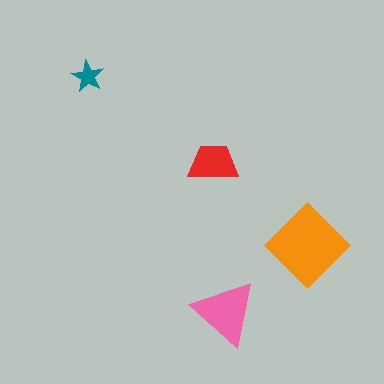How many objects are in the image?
There are 4 objects in the image.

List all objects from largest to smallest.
The orange diamond, the pink triangle, the red trapezoid, the teal star.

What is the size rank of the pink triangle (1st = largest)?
2nd.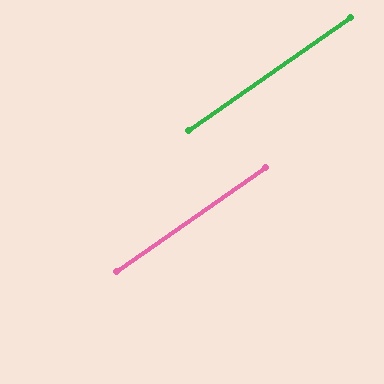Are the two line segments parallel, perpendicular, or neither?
Parallel — their directions differ by only 0.0°.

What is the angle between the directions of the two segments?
Approximately 0 degrees.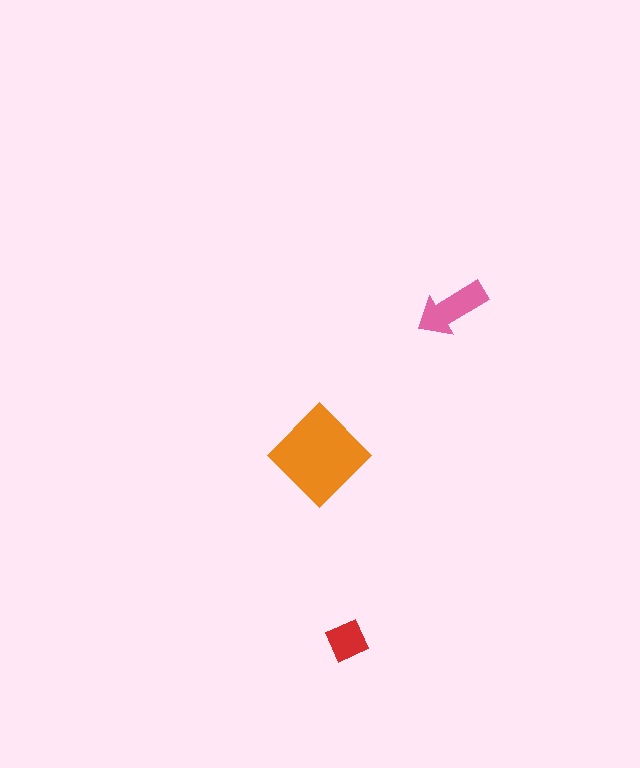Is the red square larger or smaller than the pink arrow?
Smaller.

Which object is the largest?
The orange diamond.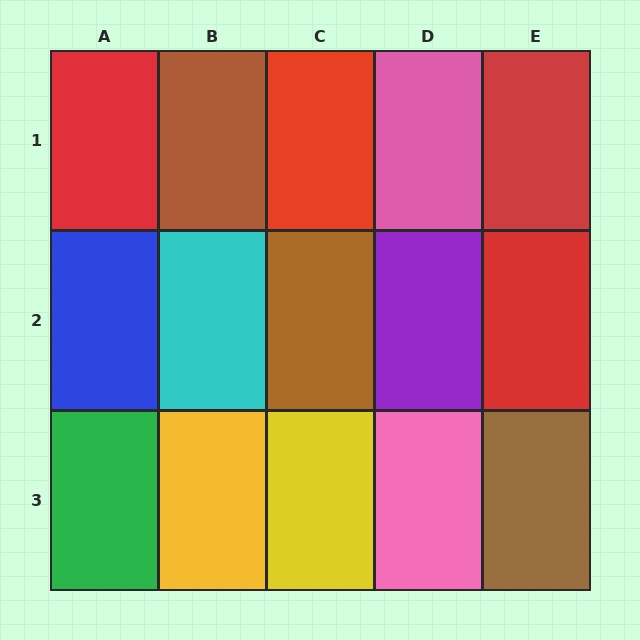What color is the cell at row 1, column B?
Brown.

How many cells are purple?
1 cell is purple.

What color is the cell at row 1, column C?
Red.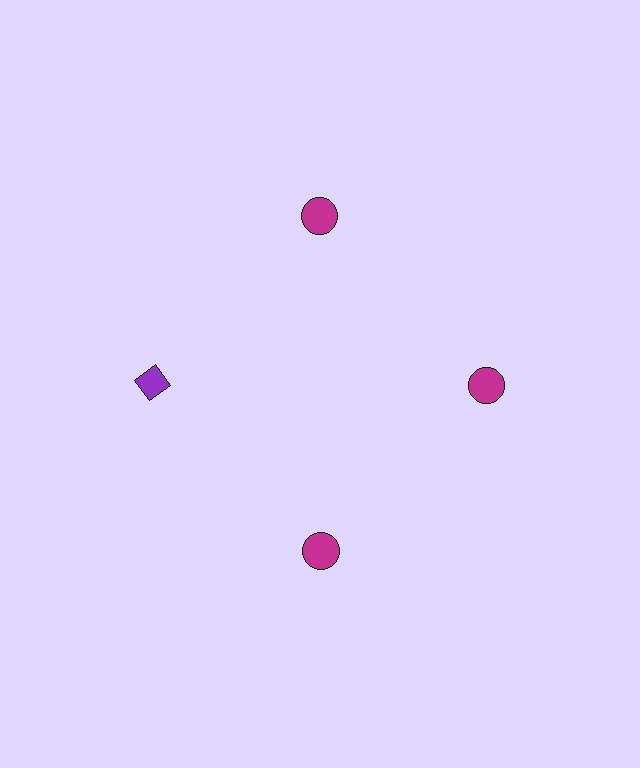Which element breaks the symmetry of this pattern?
The purple diamond at roughly the 9 o'clock position breaks the symmetry. All other shapes are magenta circles.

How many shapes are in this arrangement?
There are 4 shapes arranged in a ring pattern.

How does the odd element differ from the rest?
It differs in both color (purple instead of magenta) and shape (diamond instead of circle).